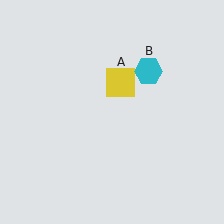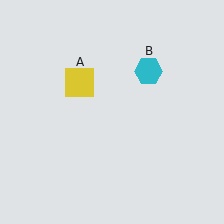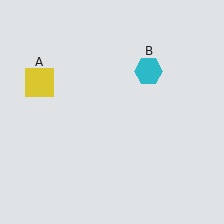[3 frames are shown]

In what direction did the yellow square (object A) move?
The yellow square (object A) moved left.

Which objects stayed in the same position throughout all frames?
Cyan hexagon (object B) remained stationary.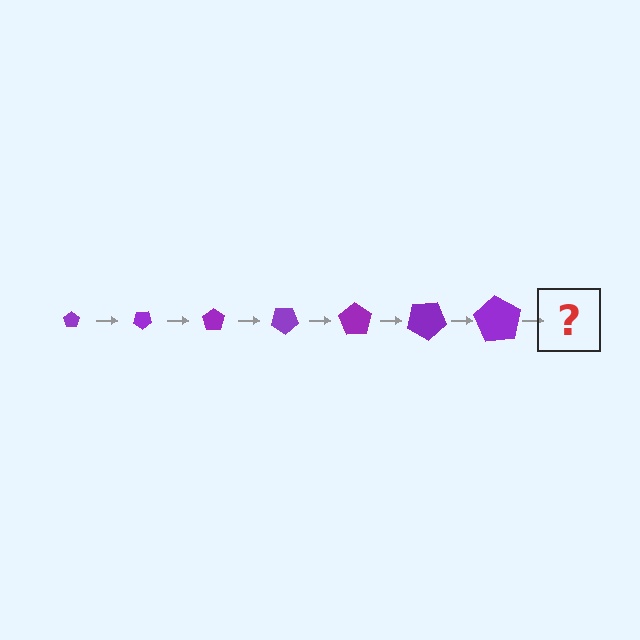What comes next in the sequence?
The next element should be a pentagon, larger than the previous one and rotated 245 degrees from the start.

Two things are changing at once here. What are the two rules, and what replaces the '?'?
The two rules are that the pentagon grows larger each step and it rotates 35 degrees each step. The '?' should be a pentagon, larger than the previous one and rotated 245 degrees from the start.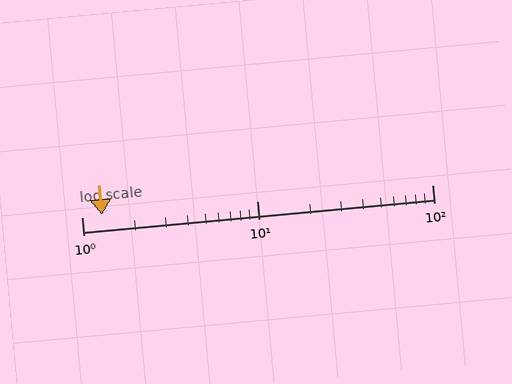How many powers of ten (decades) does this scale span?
The scale spans 2 decades, from 1 to 100.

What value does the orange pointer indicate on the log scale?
The pointer indicates approximately 1.3.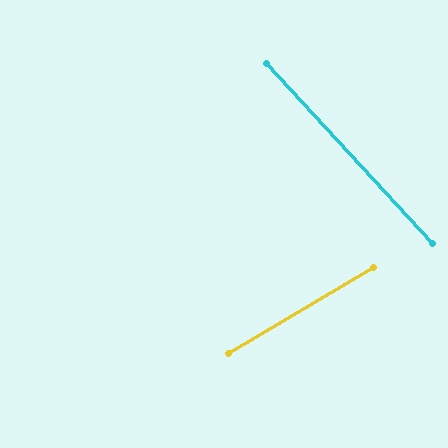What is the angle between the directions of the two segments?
Approximately 78 degrees.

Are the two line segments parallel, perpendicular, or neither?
Neither parallel nor perpendicular — they differ by about 78°.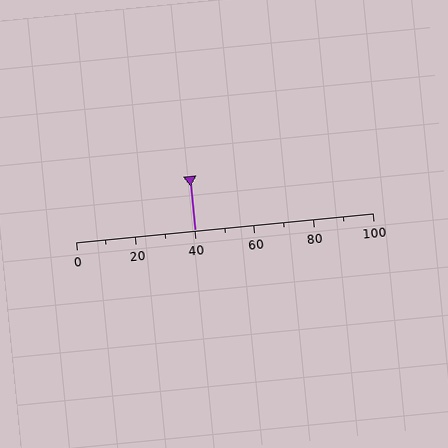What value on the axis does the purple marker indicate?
The marker indicates approximately 40.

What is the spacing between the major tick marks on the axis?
The major ticks are spaced 20 apart.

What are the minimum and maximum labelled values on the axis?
The axis runs from 0 to 100.